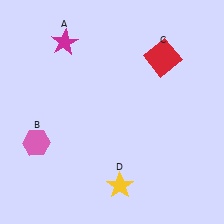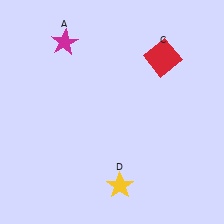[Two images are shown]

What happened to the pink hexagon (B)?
The pink hexagon (B) was removed in Image 2. It was in the bottom-left area of Image 1.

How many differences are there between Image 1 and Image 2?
There is 1 difference between the two images.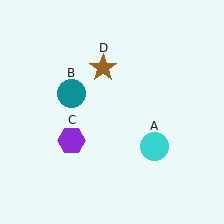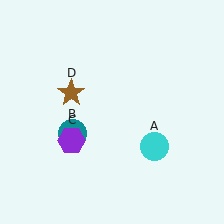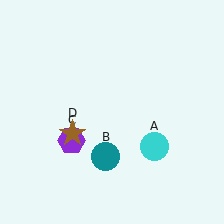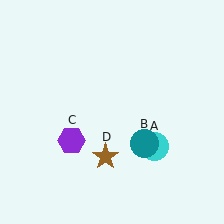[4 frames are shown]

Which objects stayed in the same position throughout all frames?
Cyan circle (object A) and purple hexagon (object C) remained stationary.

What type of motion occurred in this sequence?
The teal circle (object B), brown star (object D) rotated counterclockwise around the center of the scene.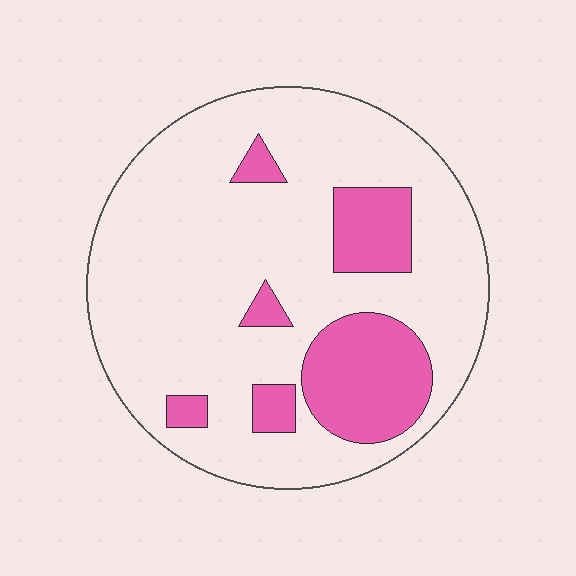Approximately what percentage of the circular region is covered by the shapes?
Approximately 20%.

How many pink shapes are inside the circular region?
6.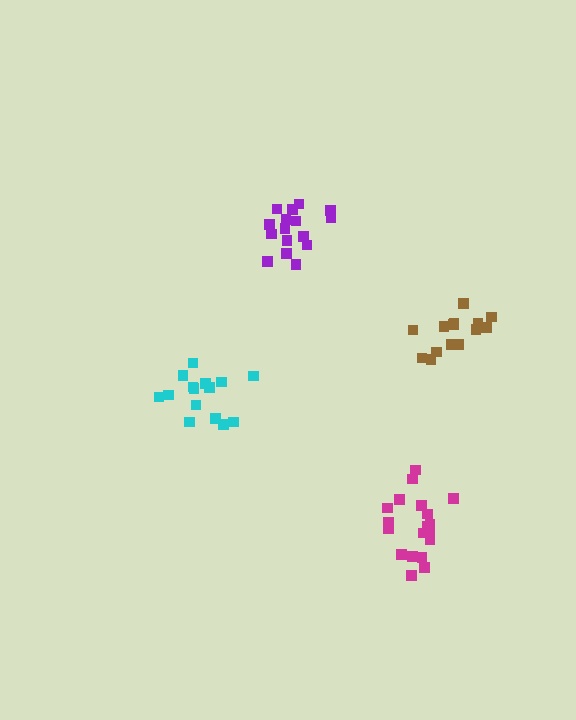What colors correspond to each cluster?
The clusters are colored: purple, cyan, magenta, brown.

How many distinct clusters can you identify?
There are 4 distinct clusters.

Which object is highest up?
The purple cluster is topmost.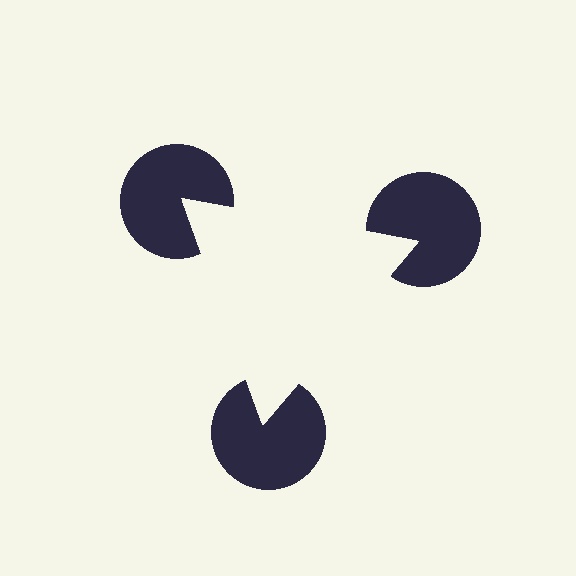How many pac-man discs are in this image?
There are 3 — one at each vertex of the illusory triangle.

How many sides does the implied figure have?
3 sides.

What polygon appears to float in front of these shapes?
An illusory triangle — its edges are inferred from the aligned wedge cuts in the pac-man discs, not physically drawn.